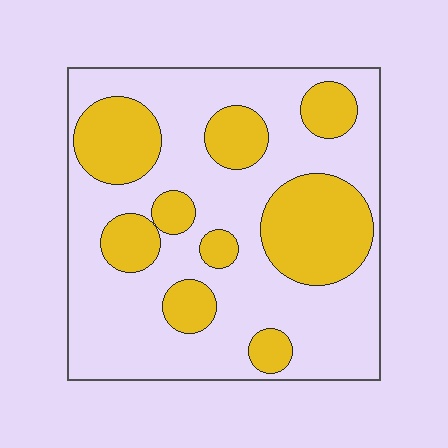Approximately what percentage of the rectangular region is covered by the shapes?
Approximately 30%.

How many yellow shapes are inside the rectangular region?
9.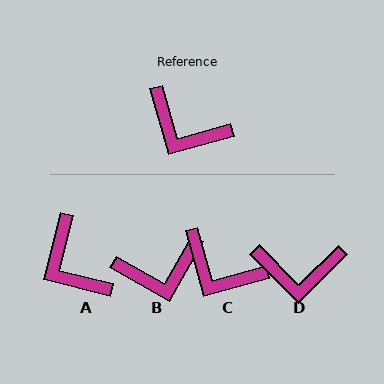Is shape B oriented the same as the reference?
No, it is off by about 45 degrees.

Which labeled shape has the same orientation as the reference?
C.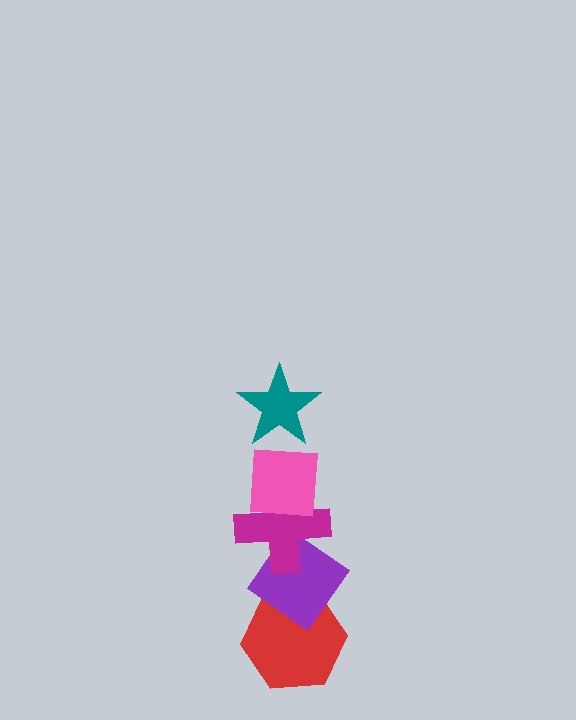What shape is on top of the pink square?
The teal star is on top of the pink square.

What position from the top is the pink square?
The pink square is 2nd from the top.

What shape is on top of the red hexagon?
The purple diamond is on top of the red hexagon.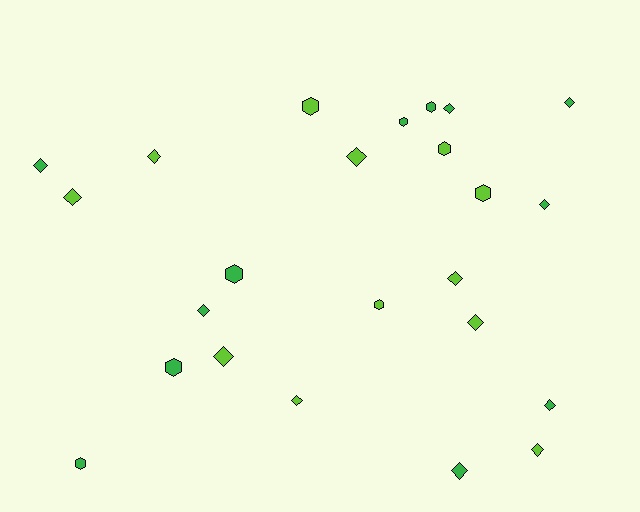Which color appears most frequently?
Green, with 12 objects.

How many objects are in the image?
There are 24 objects.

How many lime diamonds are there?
There are 8 lime diamonds.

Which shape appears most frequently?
Diamond, with 15 objects.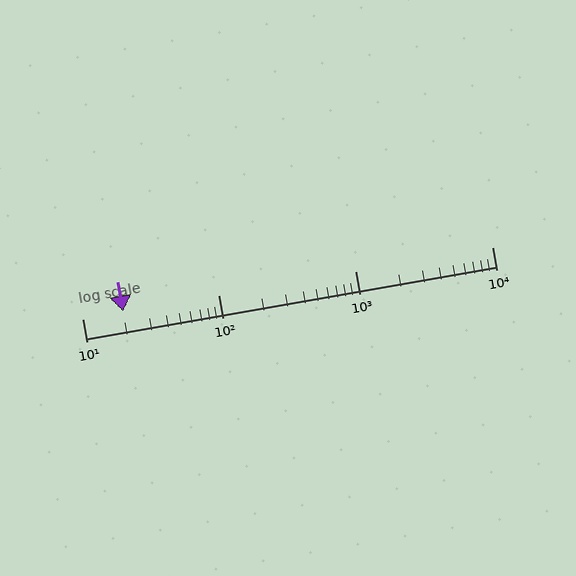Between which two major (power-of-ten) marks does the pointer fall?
The pointer is between 10 and 100.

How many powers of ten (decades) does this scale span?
The scale spans 3 decades, from 10 to 10000.